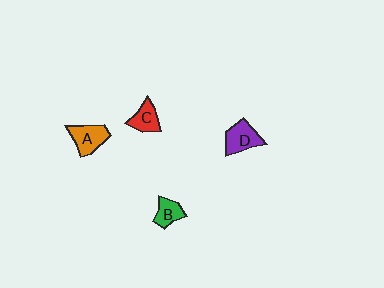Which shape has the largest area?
Shape A (orange).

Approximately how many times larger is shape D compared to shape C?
Approximately 1.3 times.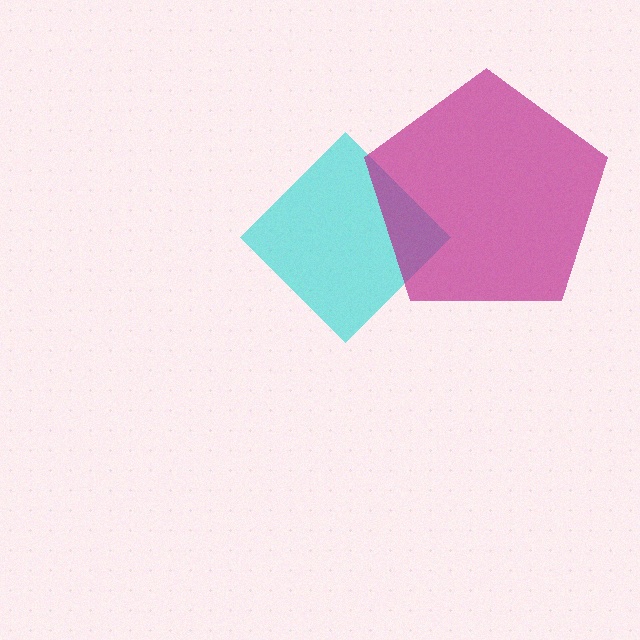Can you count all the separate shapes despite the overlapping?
Yes, there are 2 separate shapes.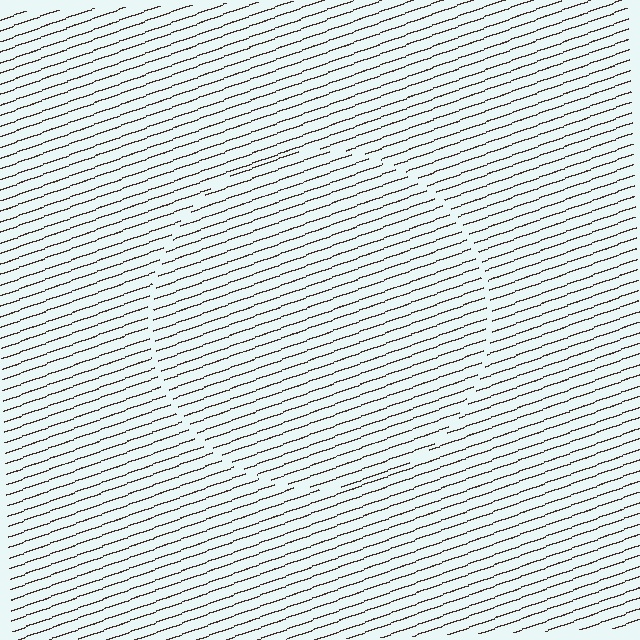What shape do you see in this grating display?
An illusory circle. The interior of the shape contains the same grating, shifted by half a period — the contour is defined by the phase discontinuity where line-ends from the inner and outer gratings abut.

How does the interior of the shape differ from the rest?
The interior of the shape contains the same grating, shifted by half a period — the contour is defined by the phase discontinuity where line-ends from the inner and outer gratings abut.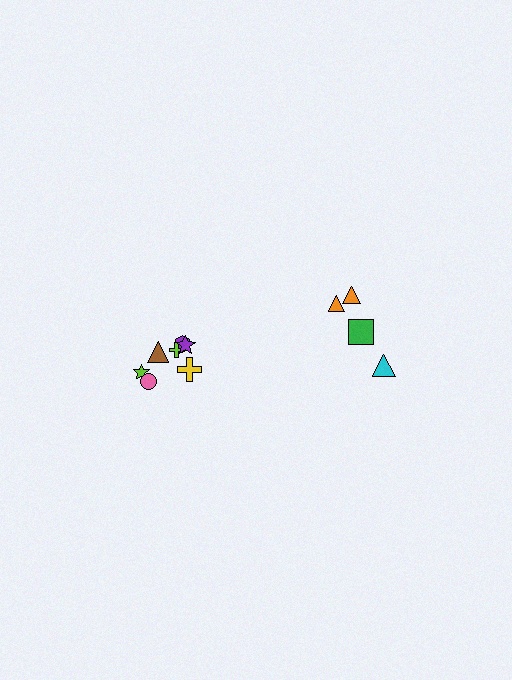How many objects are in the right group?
There are 4 objects.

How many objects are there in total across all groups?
There are 11 objects.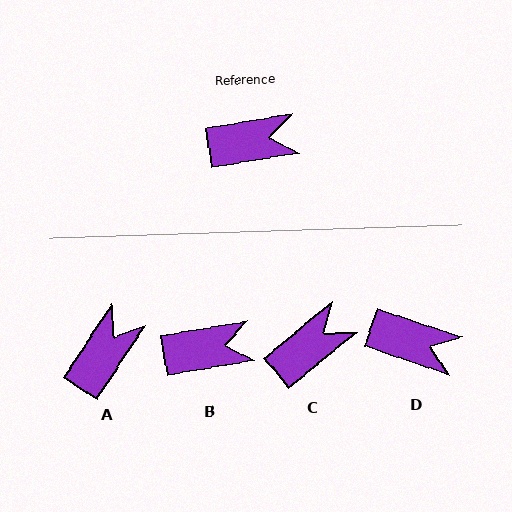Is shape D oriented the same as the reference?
No, it is off by about 28 degrees.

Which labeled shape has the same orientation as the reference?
B.